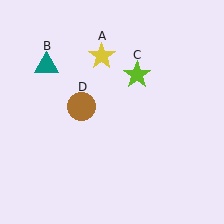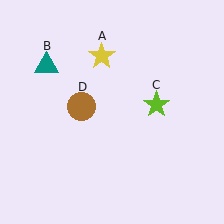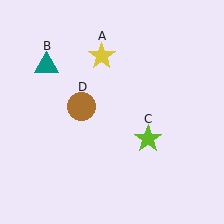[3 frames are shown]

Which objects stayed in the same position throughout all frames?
Yellow star (object A) and teal triangle (object B) and brown circle (object D) remained stationary.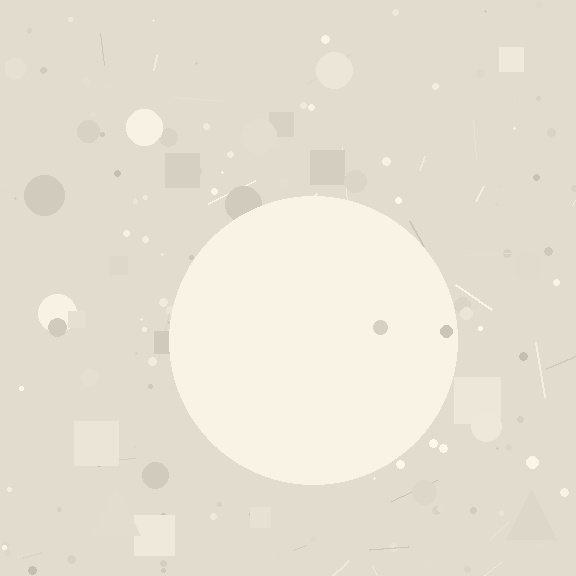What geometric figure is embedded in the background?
A circle is embedded in the background.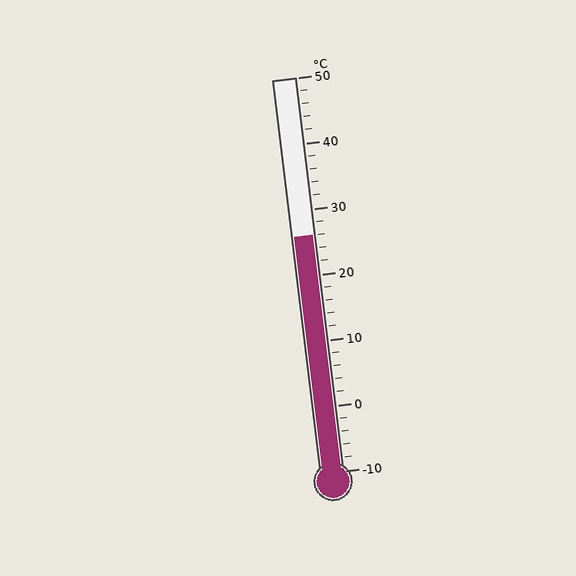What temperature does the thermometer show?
The thermometer shows approximately 26°C.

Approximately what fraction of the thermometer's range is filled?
The thermometer is filled to approximately 60% of its range.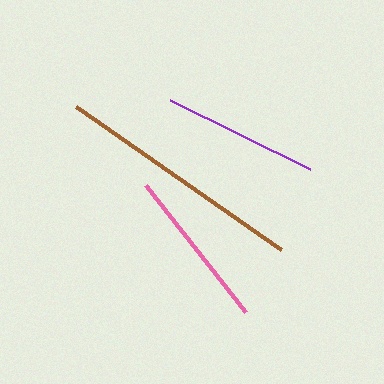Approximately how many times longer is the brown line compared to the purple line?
The brown line is approximately 1.6 times the length of the purple line.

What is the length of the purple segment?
The purple segment is approximately 156 pixels long.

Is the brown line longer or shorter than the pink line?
The brown line is longer than the pink line.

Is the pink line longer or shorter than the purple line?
The pink line is longer than the purple line.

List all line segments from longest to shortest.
From longest to shortest: brown, pink, purple.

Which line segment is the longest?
The brown line is the longest at approximately 249 pixels.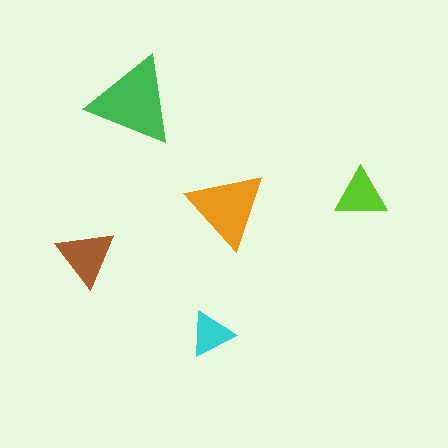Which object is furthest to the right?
The lime triangle is rightmost.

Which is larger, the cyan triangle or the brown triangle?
The brown one.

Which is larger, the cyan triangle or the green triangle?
The green one.